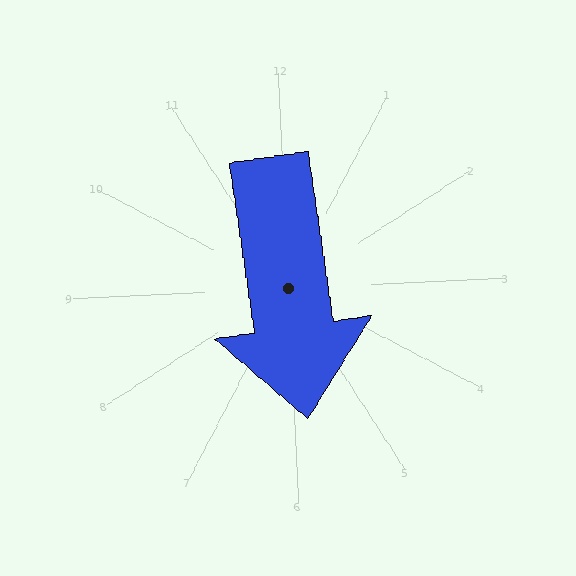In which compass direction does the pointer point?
South.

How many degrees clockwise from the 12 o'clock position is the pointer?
Approximately 174 degrees.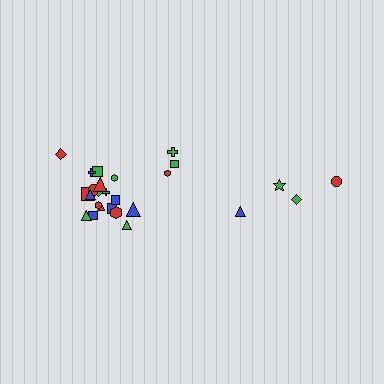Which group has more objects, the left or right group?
The left group.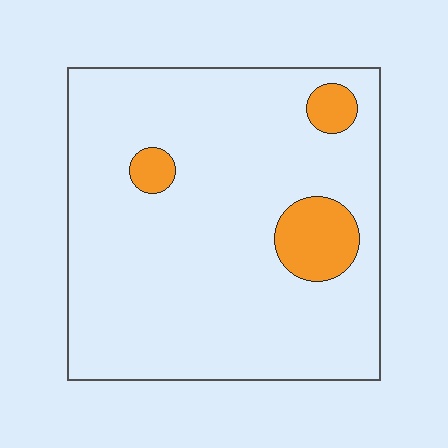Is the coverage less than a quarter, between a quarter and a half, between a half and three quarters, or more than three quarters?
Less than a quarter.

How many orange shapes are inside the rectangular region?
3.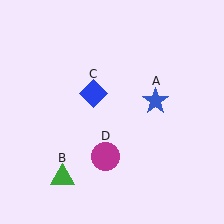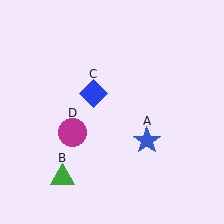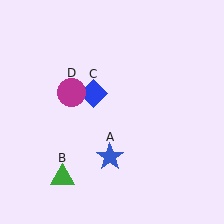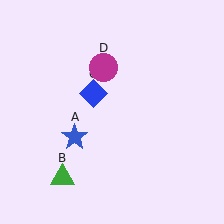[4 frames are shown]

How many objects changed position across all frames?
2 objects changed position: blue star (object A), magenta circle (object D).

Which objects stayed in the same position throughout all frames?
Green triangle (object B) and blue diamond (object C) remained stationary.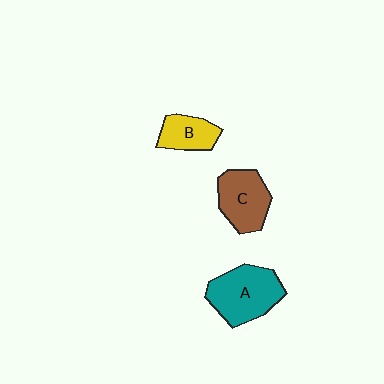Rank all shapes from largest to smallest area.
From largest to smallest: A (teal), C (brown), B (yellow).